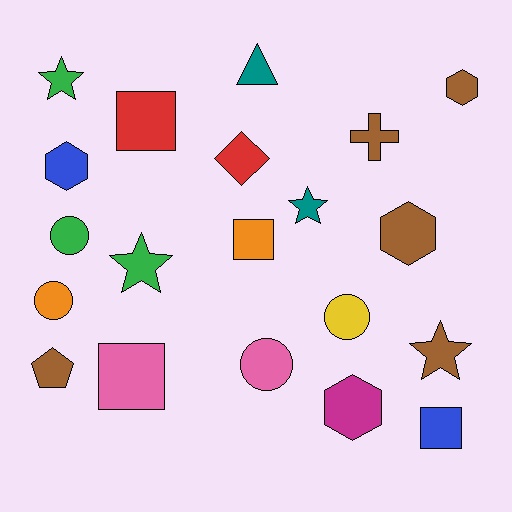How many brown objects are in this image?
There are 5 brown objects.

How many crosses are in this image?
There is 1 cross.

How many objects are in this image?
There are 20 objects.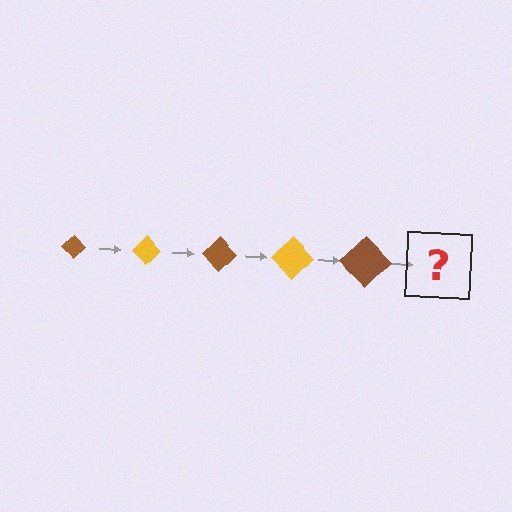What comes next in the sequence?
The next element should be a yellow diamond, larger than the previous one.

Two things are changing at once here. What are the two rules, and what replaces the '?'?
The two rules are that the diamond grows larger each step and the color cycles through brown and yellow. The '?' should be a yellow diamond, larger than the previous one.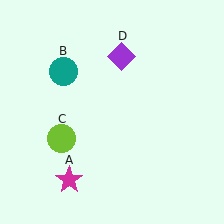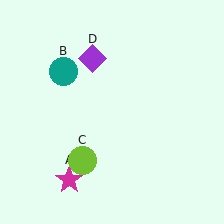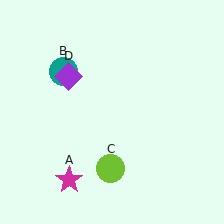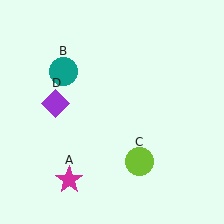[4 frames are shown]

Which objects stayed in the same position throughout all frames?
Magenta star (object A) and teal circle (object B) remained stationary.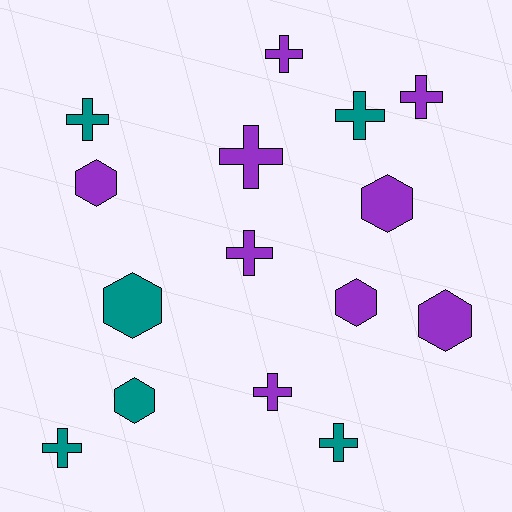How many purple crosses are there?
There are 5 purple crosses.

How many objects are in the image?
There are 15 objects.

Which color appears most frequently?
Purple, with 9 objects.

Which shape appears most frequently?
Cross, with 9 objects.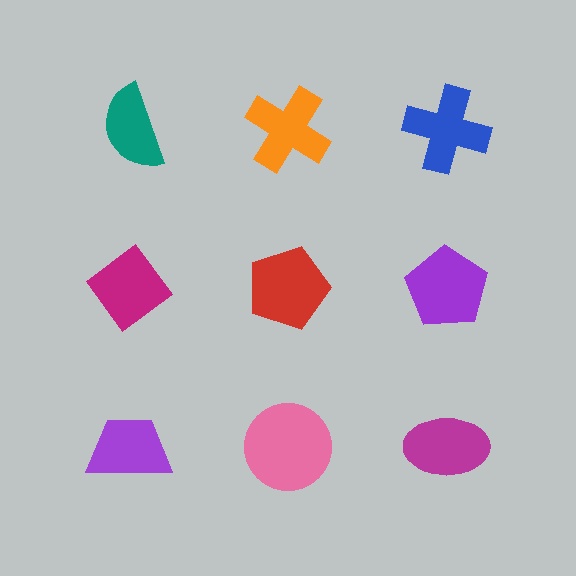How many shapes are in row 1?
3 shapes.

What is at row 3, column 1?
A purple trapezoid.